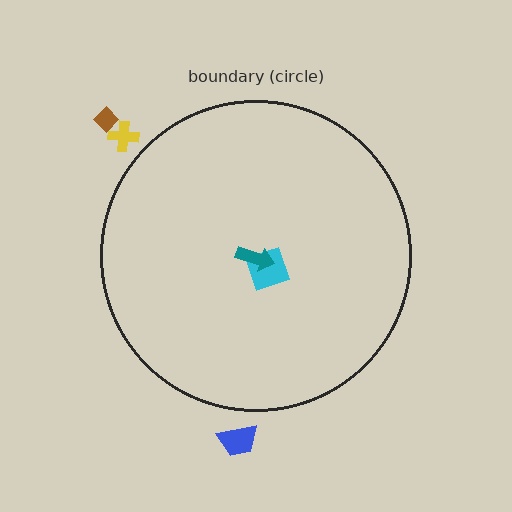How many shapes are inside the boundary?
2 inside, 3 outside.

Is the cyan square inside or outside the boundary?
Inside.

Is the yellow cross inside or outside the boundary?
Outside.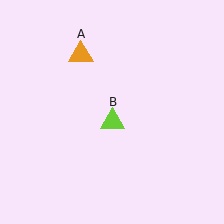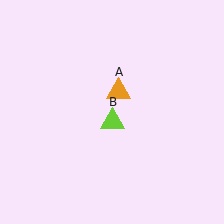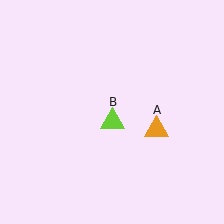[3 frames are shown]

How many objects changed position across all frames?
1 object changed position: orange triangle (object A).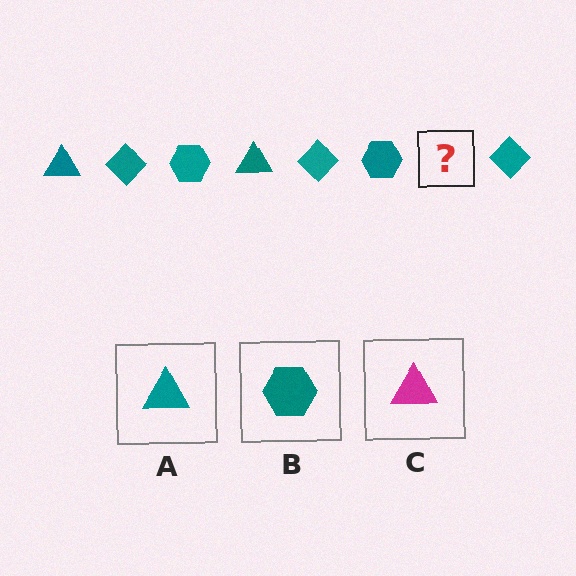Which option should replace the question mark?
Option A.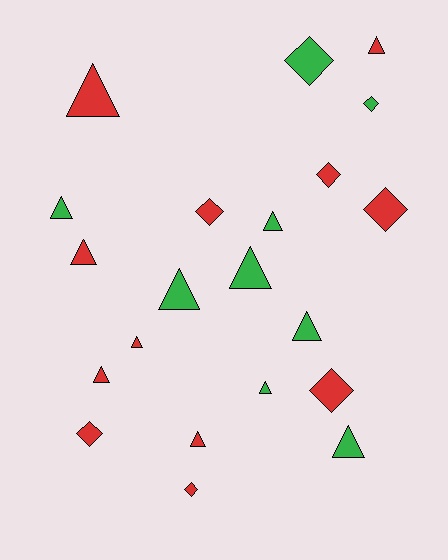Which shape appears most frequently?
Triangle, with 13 objects.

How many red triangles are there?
There are 6 red triangles.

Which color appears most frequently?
Red, with 12 objects.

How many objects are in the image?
There are 21 objects.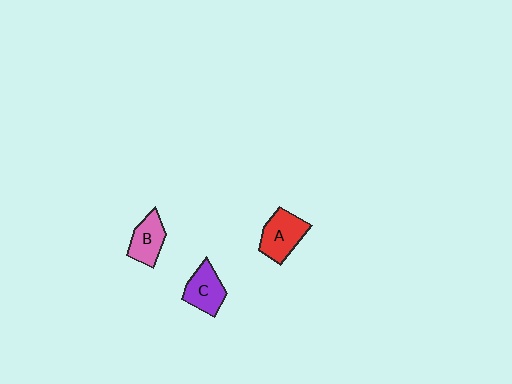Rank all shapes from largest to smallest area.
From largest to smallest: A (red), C (purple), B (pink).